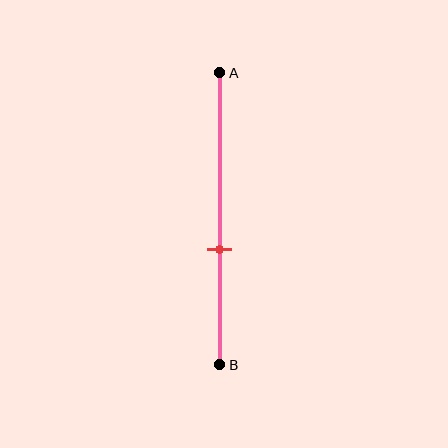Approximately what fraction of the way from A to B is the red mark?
The red mark is approximately 60% of the way from A to B.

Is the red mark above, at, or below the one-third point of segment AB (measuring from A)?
The red mark is below the one-third point of segment AB.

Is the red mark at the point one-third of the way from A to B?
No, the mark is at about 60% from A, not at the 33% one-third point.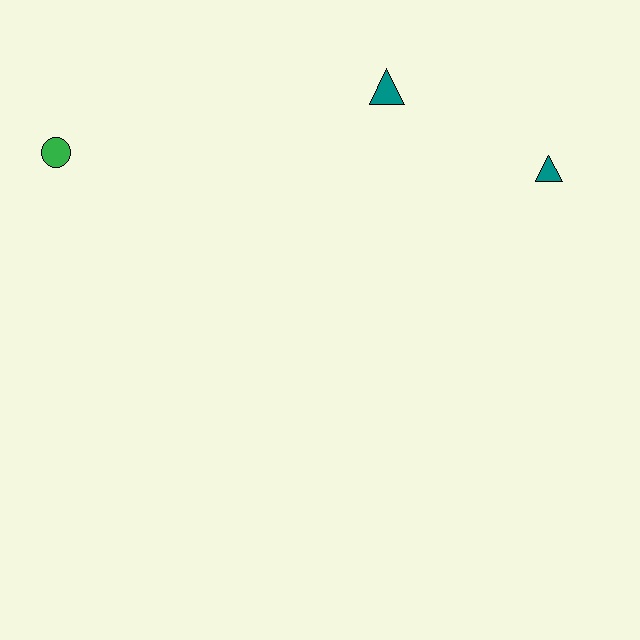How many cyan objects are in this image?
There are no cyan objects.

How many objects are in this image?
There are 3 objects.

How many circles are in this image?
There is 1 circle.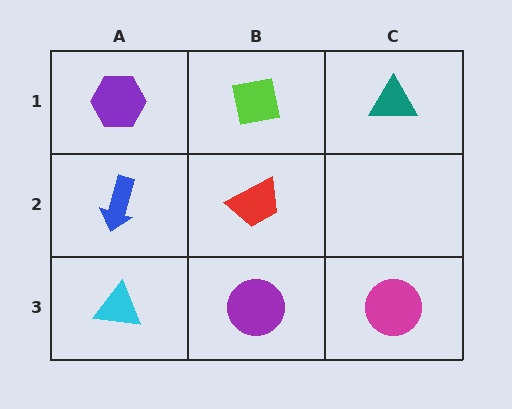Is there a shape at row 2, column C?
No, that cell is empty.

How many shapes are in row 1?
3 shapes.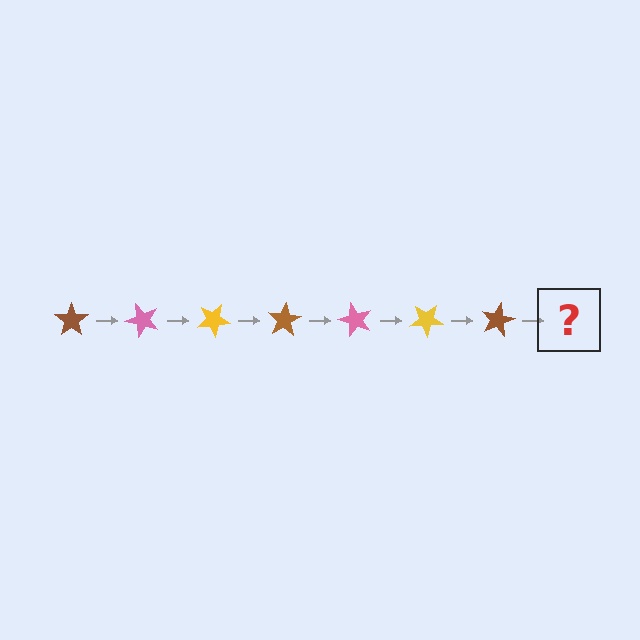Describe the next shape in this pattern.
It should be a pink star, rotated 350 degrees from the start.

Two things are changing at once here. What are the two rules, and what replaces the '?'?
The two rules are that it rotates 50 degrees each step and the color cycles through brown, pink, and yellow. The '?' should be a pink star, rotated 350 degrees from the start.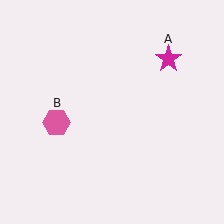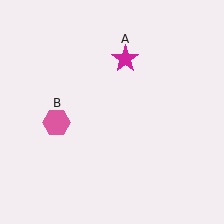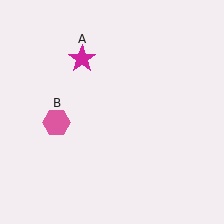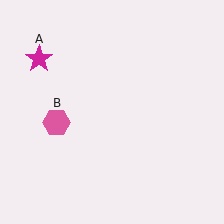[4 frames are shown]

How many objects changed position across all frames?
1 object changed position: magenta star (object A).